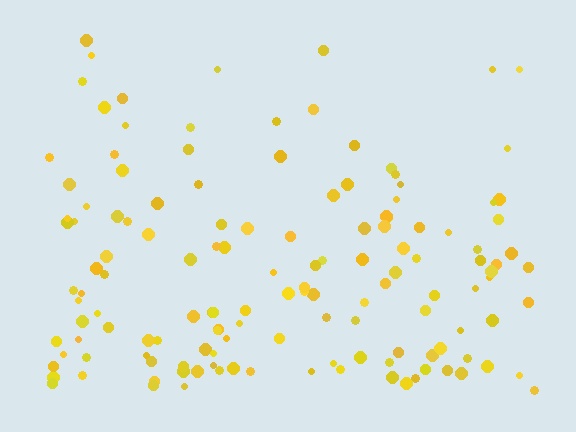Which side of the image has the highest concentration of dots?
The bottom.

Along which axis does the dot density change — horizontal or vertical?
Vertical.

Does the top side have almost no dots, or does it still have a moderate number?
Still a moderate number, just noticeably fewer than the bottom.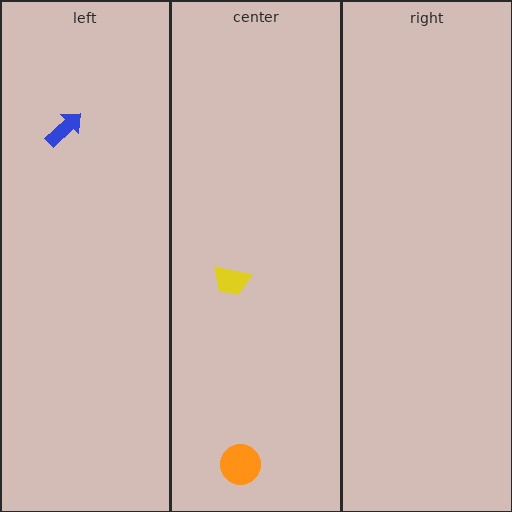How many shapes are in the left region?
1.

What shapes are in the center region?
The orange circle, the yellow trapezoid.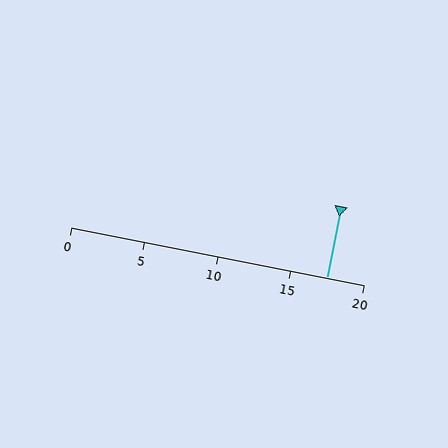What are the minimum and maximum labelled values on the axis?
The axis runs from 0 to 20.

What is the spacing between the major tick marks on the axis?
The major ticks are spaced 5 apart.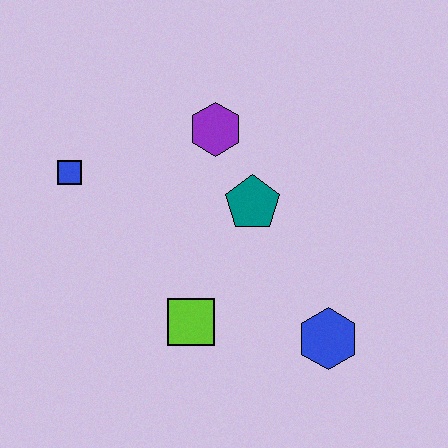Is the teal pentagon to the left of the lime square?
No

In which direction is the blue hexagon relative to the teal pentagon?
The blue hexagon is below the teal pentagon.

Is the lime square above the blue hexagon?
Yes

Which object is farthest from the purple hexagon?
The blue hexagon is farthest from the purple hexagon.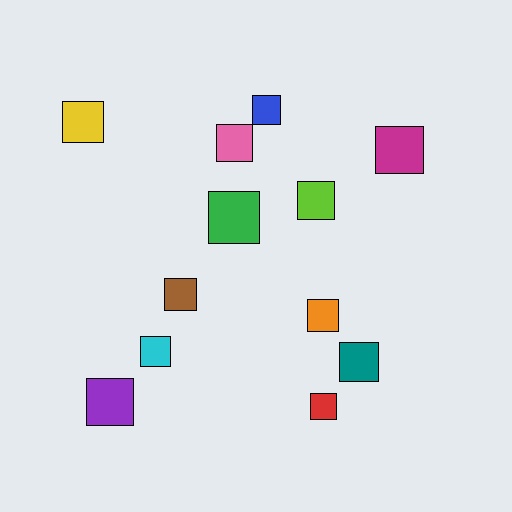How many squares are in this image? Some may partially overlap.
There are 12 squares.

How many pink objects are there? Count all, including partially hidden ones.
There is 1 pink object.